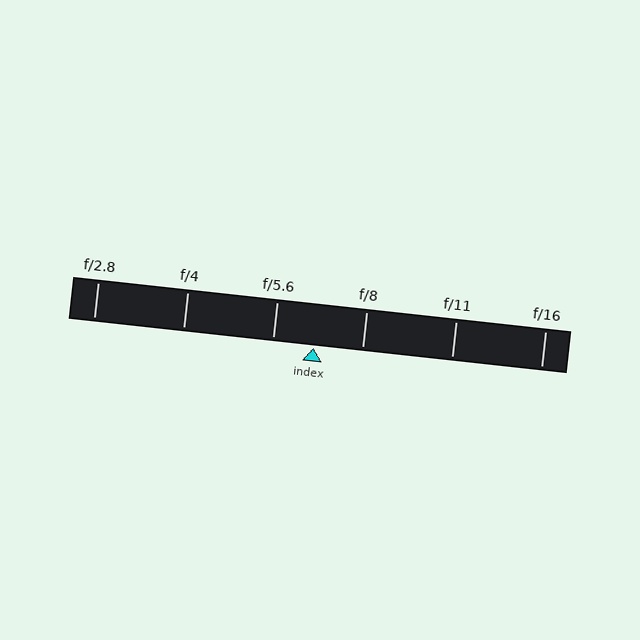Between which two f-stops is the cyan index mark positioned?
The index mark is between f/5.6 and f/8.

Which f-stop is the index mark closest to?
The index mark is closest to f/5.6.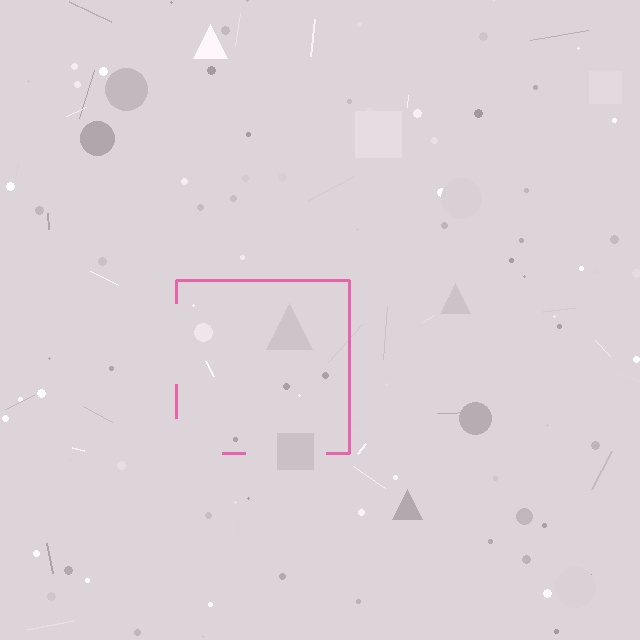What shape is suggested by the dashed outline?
The dashed outline suggests a square.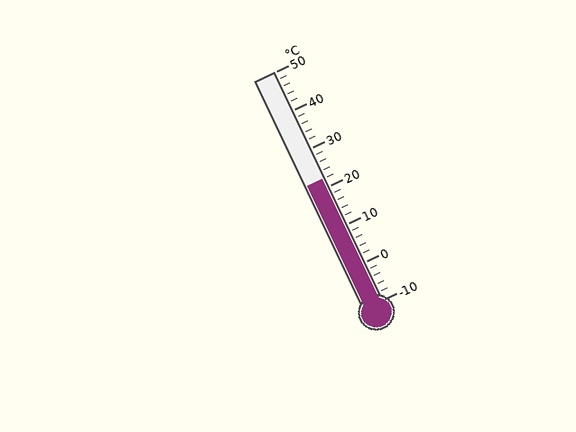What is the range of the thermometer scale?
The thermometer scale ranges from -10°C to 50°C.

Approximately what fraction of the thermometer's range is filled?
The thermometer is filled to approximately 55% of its range.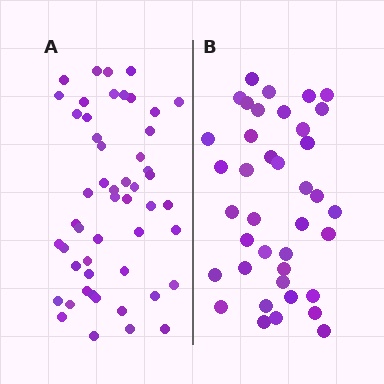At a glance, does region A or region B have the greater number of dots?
Region A (the left region) has more dots.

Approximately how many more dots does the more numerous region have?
Region A has roughly 12 or so more dots than region B.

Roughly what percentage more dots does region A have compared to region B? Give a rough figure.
About 30% more.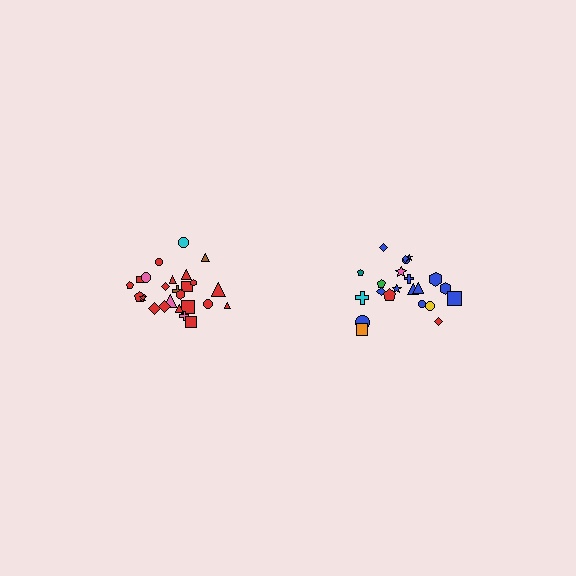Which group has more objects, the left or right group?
The left group.